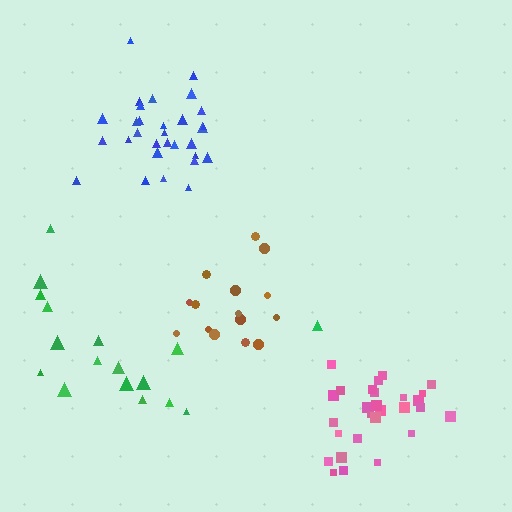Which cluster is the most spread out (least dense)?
Green.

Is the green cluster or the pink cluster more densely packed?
Pink.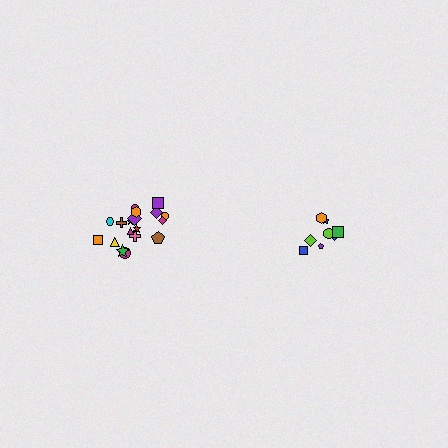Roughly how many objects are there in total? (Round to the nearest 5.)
Roughly 25 objects in total.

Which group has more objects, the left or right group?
The left group.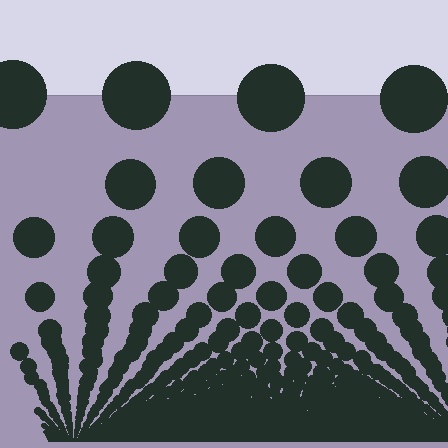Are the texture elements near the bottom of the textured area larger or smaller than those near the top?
Smaller. The gradient is inverted — elements near the bottom are smaller and denser.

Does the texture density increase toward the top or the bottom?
Density increases toward the bottom.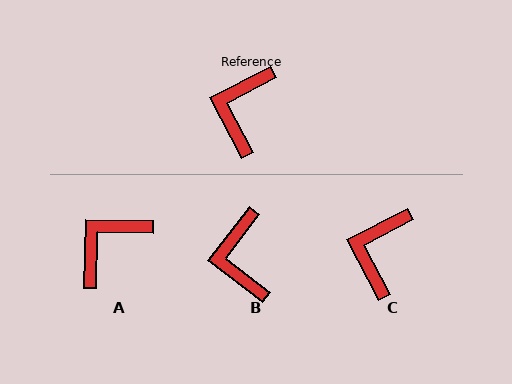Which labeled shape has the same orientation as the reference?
C.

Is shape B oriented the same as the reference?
No, it is off by about 25 degrees.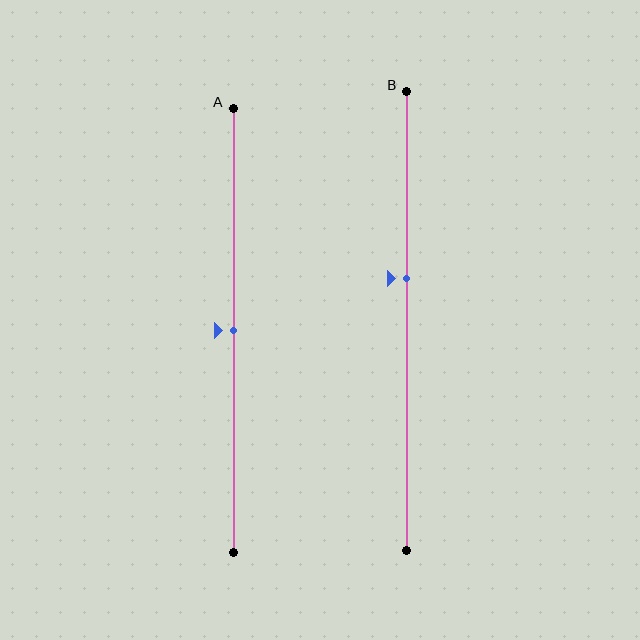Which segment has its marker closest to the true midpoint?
Segment A has its marker closest to the true midpoint.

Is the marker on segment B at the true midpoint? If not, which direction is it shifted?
No, the marker on segment B is shifted upward by about 9% of the segment length.